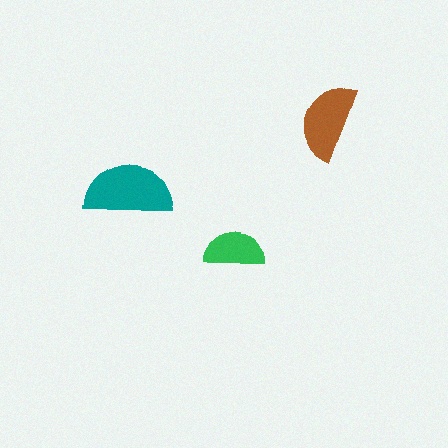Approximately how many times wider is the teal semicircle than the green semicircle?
About 1.5 times wider.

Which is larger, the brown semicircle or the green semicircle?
The brown one.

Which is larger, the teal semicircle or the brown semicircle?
The teal one.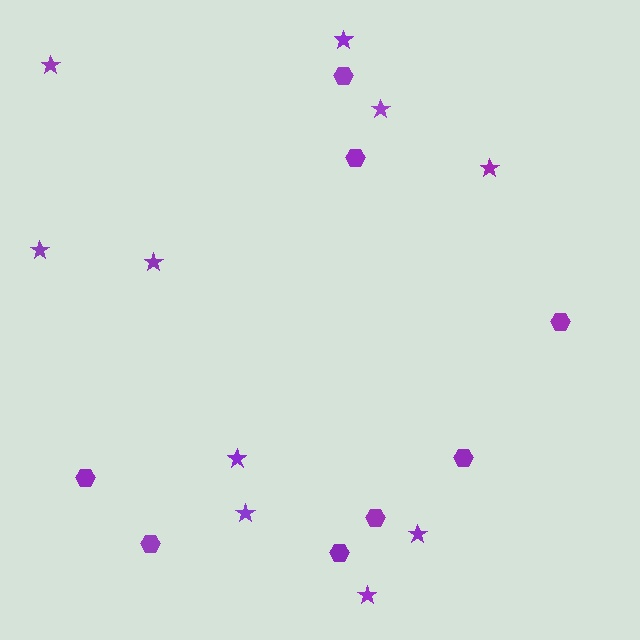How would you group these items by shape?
There are 2 groups: one group of stars (10) and one group of hexagons (8).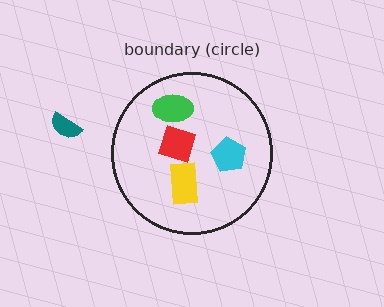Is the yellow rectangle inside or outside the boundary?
Inside.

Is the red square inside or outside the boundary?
Inside.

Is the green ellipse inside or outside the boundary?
Inside.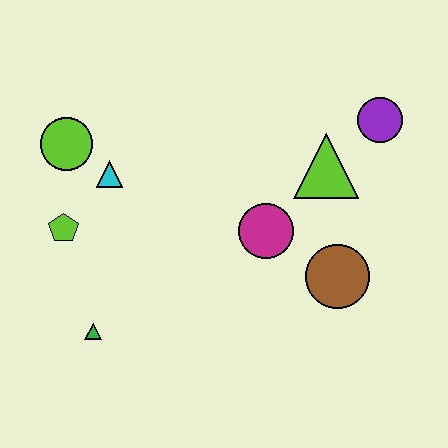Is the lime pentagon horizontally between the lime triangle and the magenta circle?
No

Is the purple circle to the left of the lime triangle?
No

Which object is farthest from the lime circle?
The purple circle is farthest from the lime circle.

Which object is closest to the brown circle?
The magenta circle is closest to the brown circle.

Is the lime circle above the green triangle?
Yes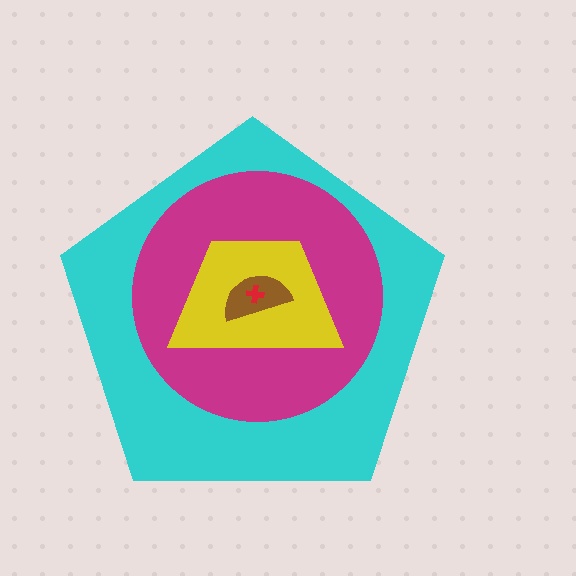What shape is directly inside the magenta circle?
The yellow trapezoid.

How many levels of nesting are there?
5.